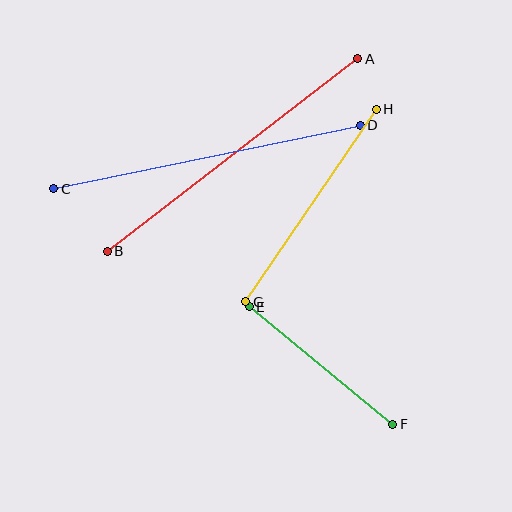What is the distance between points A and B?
The distance is approximately 316 pixels.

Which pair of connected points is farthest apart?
Points A and B are farthest apart.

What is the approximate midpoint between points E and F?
The midpoint is at approximately (321, 366) pixels.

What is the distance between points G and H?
The distance is approximately 232 pixels.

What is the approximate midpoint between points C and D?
The midpoint is at approximately (207, 157) pixels.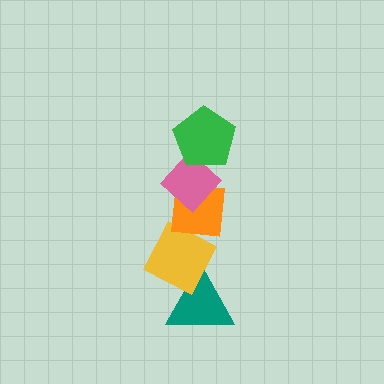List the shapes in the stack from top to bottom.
From top to bottom: the green pentagon, the pink diamond, the orange square, the yellow diamond, the teal triangle.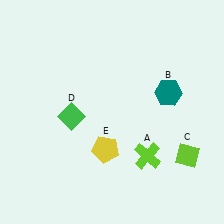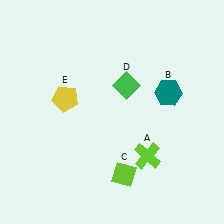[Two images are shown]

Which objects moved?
The objects that moved are: the lime diamond (C), the green diamond (D), the yellow pentagon (E).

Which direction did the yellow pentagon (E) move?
The yellow pentagon (E) moved up.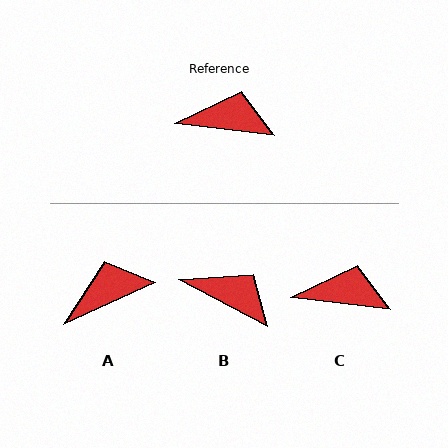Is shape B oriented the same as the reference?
No, it is off by about 22 degrees.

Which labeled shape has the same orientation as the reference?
C.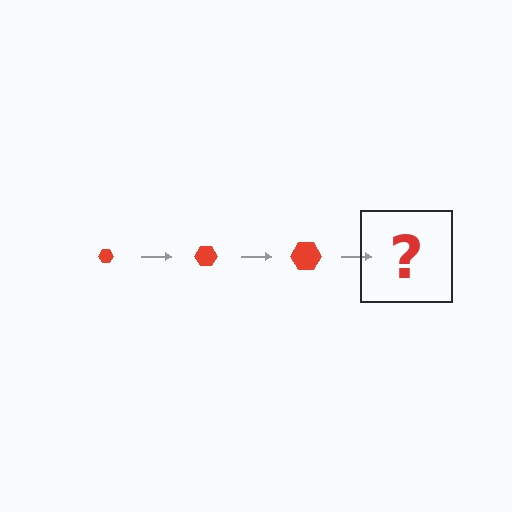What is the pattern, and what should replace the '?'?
The pattern is that the hexagon gets progressively larger each step. The '?' should be a red hexagon, larger than the previous one.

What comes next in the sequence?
The next element should be a red hexagon, larger than the previous one.